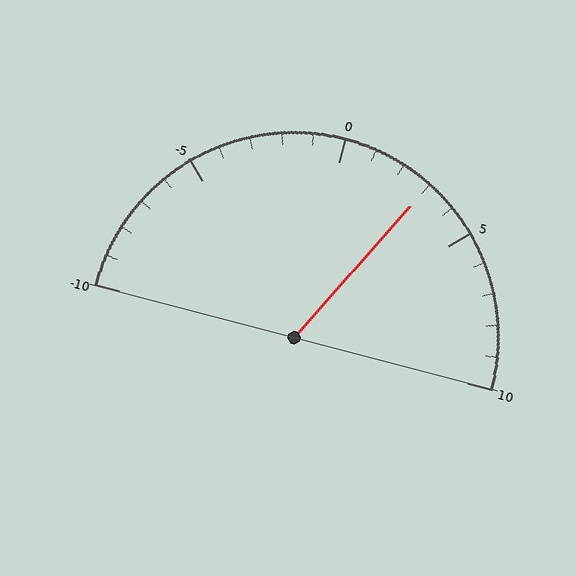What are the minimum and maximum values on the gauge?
The gauge ranges from -10 to 10.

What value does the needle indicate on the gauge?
The needle indicates approximately 3.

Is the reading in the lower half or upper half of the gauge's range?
The reading is in the upper half of the range (-10 to 10).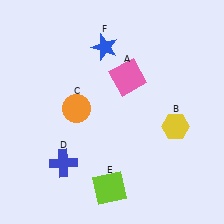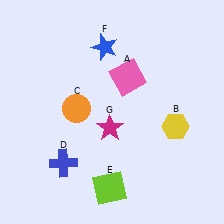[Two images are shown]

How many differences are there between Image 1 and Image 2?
There is 1 difference between the two images.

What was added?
A magenta star (G) was added in Image 2.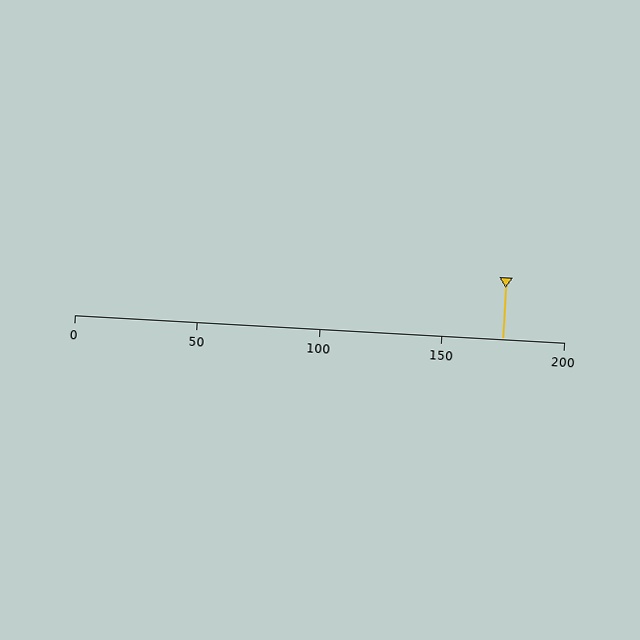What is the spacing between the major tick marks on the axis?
The major ticks are spaced 50 apart.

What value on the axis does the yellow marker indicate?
The marker indicates approximately 175.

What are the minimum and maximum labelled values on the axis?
The axis runs from 0 to 200.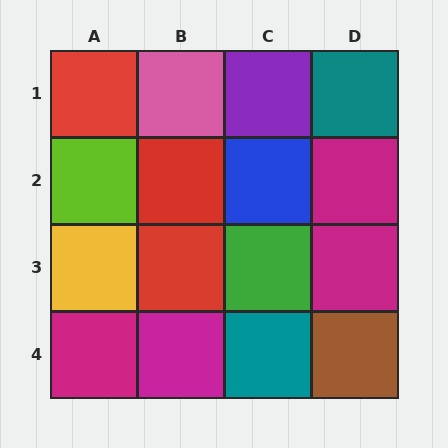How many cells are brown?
1 cell is brown.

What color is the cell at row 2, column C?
Blue.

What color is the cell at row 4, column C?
Teal.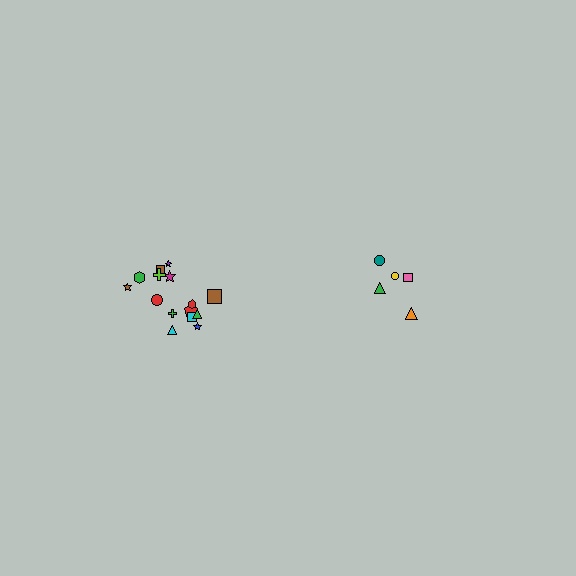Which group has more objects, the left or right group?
The left group.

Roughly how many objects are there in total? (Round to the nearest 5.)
Roughly 20 objects in total.